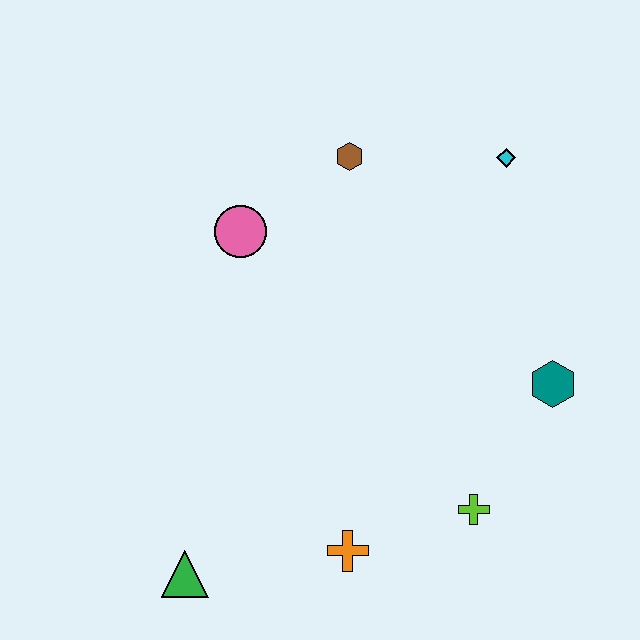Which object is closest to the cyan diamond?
The brown hexagon is closest to the cyan diamond.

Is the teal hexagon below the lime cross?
No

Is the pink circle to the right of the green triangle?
Yes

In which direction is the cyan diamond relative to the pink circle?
The cyan diamond is to the right of the pink circle.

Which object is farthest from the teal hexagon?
The green triangle is farthest from the teal hexagon.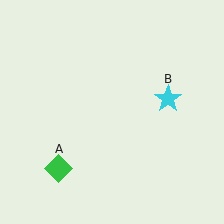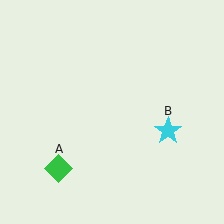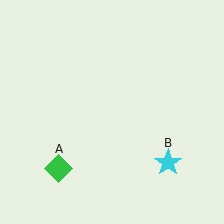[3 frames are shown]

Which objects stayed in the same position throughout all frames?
Green diamond (object A) remained stationary.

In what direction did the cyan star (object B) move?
The cyan star (object B) moved down.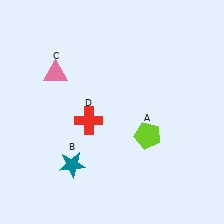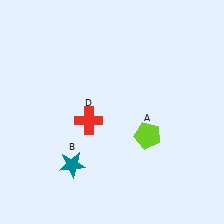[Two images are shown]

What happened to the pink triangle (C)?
The pink triangle (C) was removed in Image 2. It was in the top-left area of Image 1.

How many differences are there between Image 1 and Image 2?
There is 1 difference between the two images.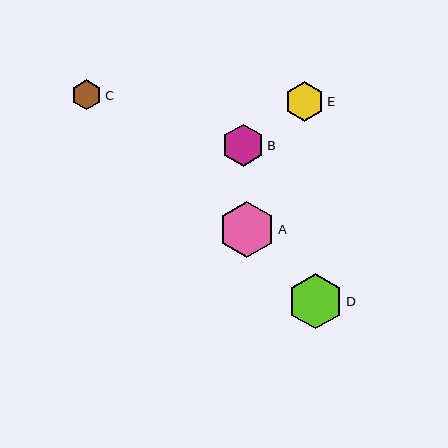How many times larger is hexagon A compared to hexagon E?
Hexagon A is approximately 1.4 times the size of hexagon E.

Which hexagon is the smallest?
Hexagon C is the smallest with a size of approximately 30 pixels.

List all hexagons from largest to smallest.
From largest to smallest: A, D, B, E, C.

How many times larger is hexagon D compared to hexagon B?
Hexagon D is approximately 1.3 times the size of hexagon B.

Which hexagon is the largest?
Hexagon A is the largest with a size of approximately 56 pixels.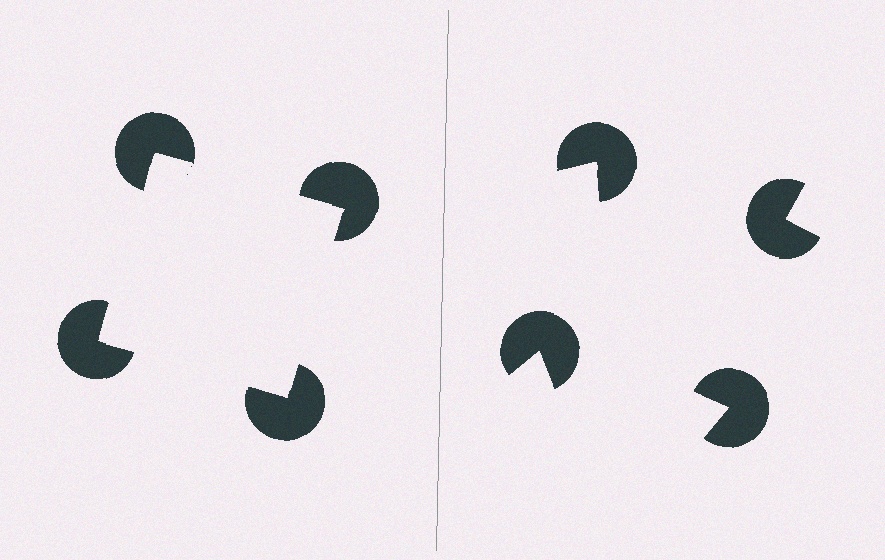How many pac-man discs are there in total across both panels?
8 — 4 on each side.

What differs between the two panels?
The pac-man discs are positioned identically on both sides; only the wedge orientations differ. On the left they align to a square; on the right they are misaligned.